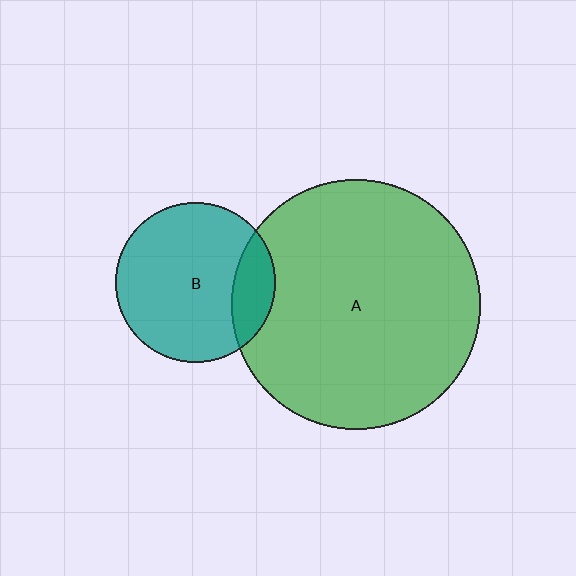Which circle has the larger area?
Circle A (green).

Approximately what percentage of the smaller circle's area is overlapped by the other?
Approximately 20%.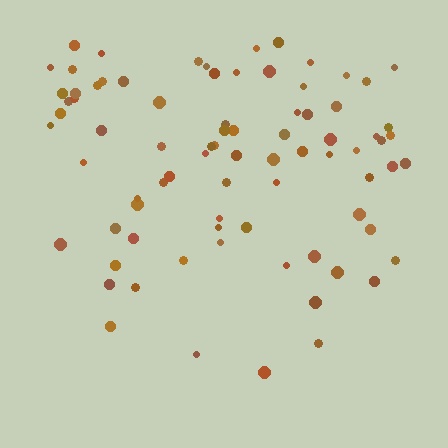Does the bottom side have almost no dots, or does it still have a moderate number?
Still a moderate number, just noticeably fewer than the top.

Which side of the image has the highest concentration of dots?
The top.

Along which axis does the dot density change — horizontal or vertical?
Vertical.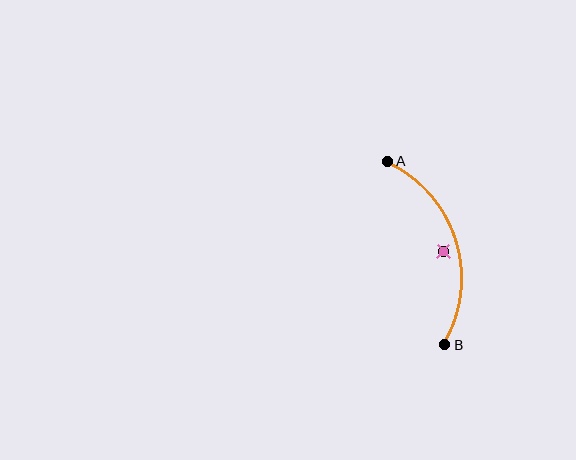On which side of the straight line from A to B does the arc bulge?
The arc bulges to the right of the straight line connecting A and B.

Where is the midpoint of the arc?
The arc midpoint is the point on the curve farthest from the straight line joining A and B. It sits to the right of that line.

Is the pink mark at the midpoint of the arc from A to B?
No — the pink mark does not lie on the arc at all. It sits slightly inside the curve.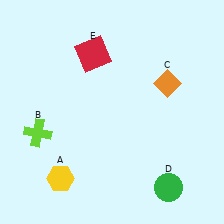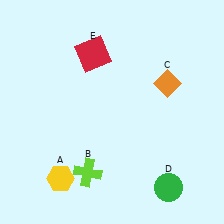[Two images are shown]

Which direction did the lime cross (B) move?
The lime cross (B) moved right.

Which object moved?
The lime cross (B) moved right.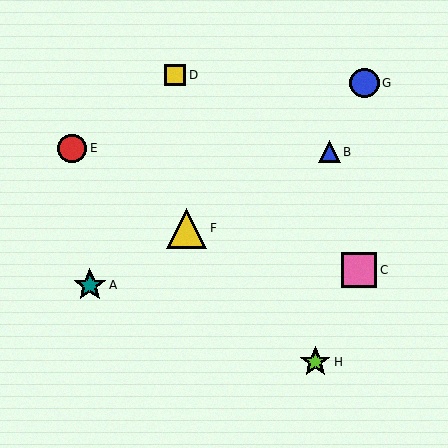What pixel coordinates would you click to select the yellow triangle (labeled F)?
Click at (187, 228) to select the yellow triangle F.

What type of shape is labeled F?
Shape F is a yellow triangle.